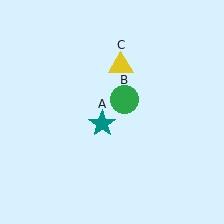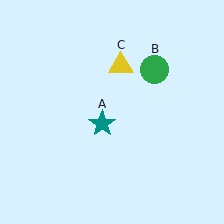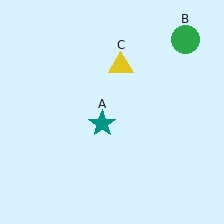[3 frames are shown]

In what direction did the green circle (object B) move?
The green circle (object B) moved up and to the right.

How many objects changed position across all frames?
1 object changed position: green circle (object B).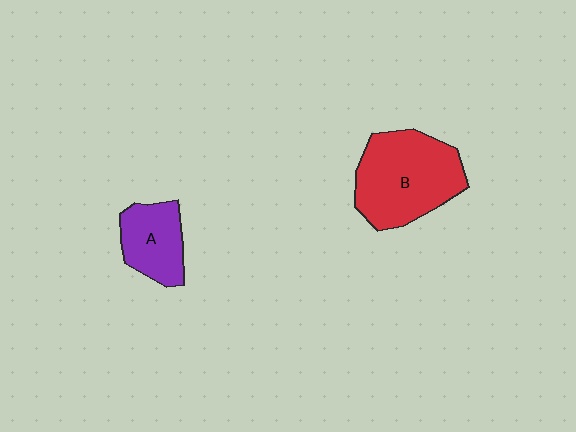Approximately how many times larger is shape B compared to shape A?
Approximately 1.9 times.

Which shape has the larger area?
Shape B (red).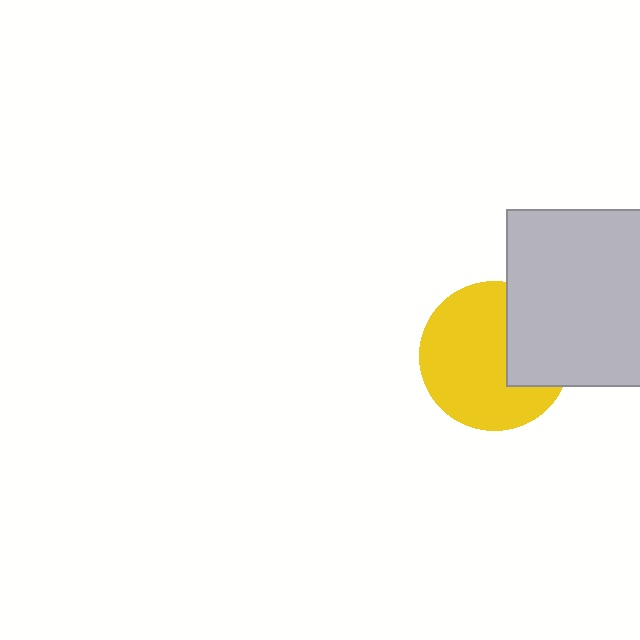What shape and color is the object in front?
The object in front is a light gray rectangle.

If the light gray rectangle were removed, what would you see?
You would see the complete yellow circle.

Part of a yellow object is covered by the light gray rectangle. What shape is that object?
It is a circle.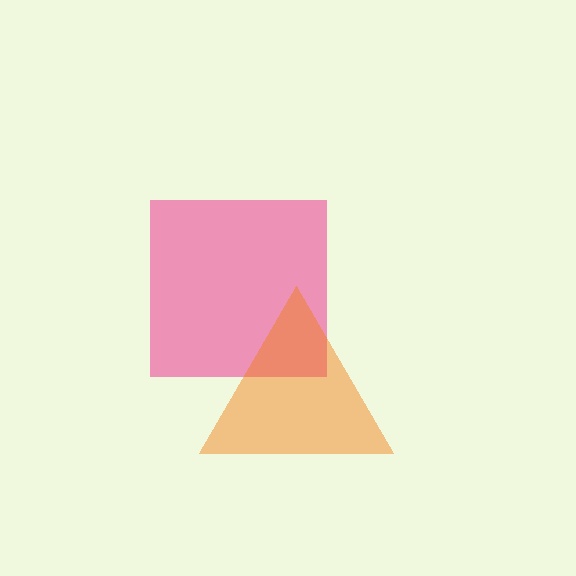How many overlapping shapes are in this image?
There are 2 overlapping shapes in the image.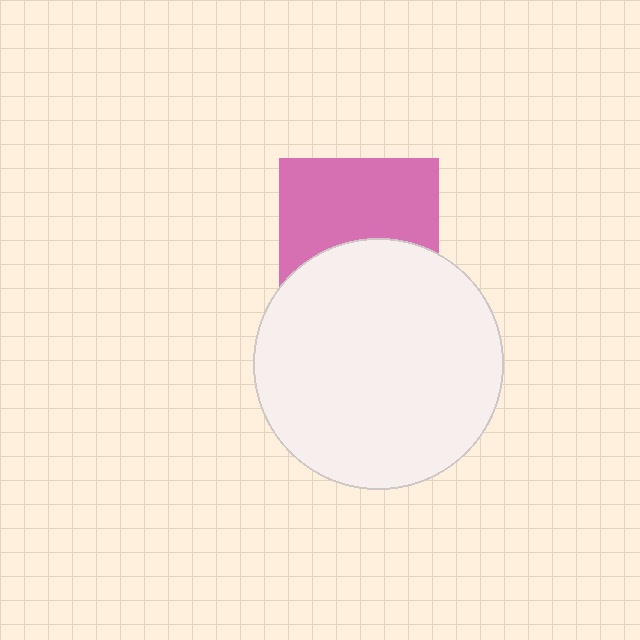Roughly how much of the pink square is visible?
About half of it is visible (roughly 57%).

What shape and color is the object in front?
The object in front is a white circle.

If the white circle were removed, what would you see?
You would see the complete pink square.